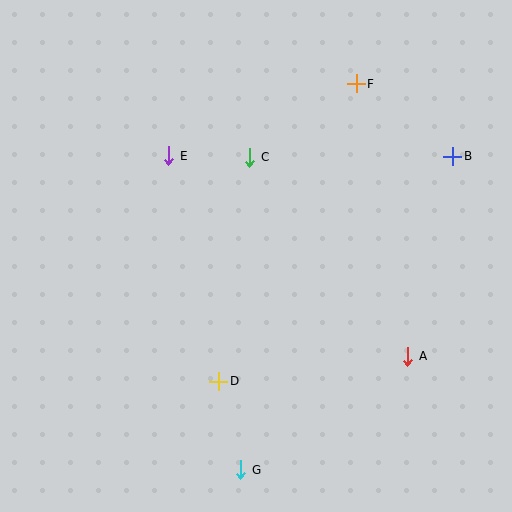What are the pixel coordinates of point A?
Point A is at (408, 356).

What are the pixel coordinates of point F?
Point F is at (356, 84).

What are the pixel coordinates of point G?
Point G is at (240, 470).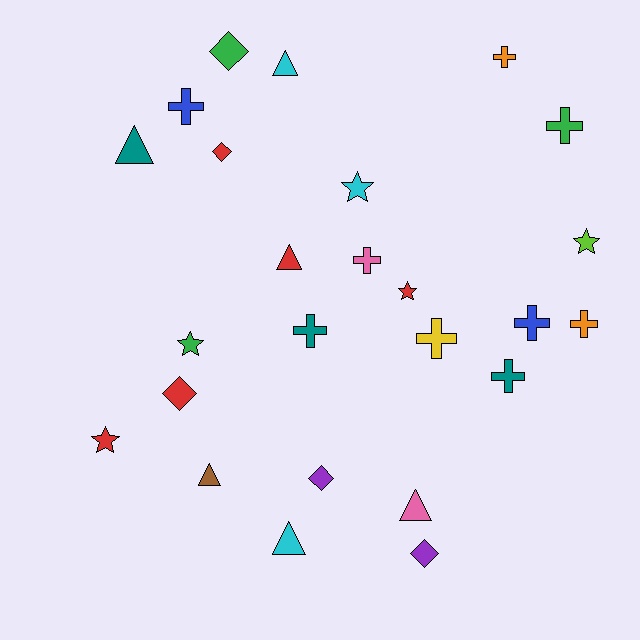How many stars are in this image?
There are 5 stars.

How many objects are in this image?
There are 25 objects.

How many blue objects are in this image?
There are 2 blue objects.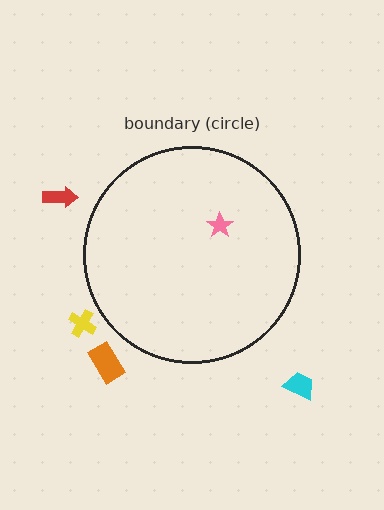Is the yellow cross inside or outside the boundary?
Outside.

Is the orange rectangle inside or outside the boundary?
Outside.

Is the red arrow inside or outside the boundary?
Outside.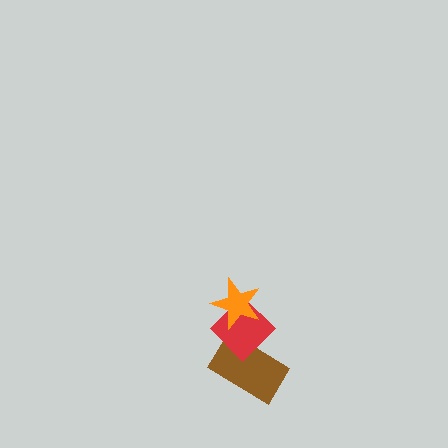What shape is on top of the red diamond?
The orange star is on top of the red diamond.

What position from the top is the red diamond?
The red diamond is 2nd from the top.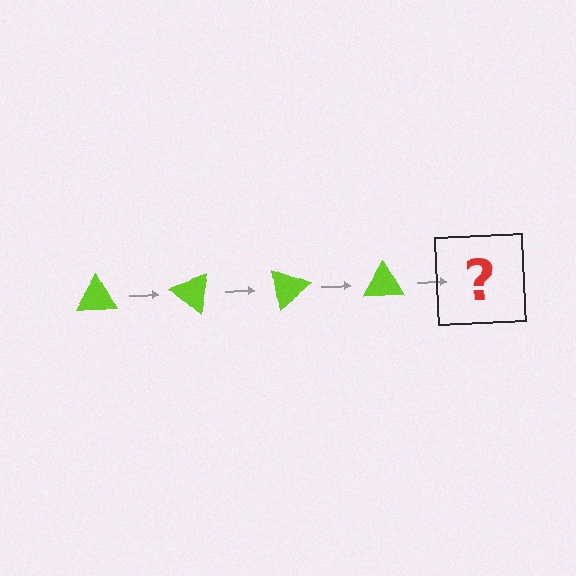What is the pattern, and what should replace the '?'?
The pattern is that the triangle rotates 40 degrees each step. The '?' should be a lime triangle rotated 160 degrees.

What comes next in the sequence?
The next element should be a lime triangle rotated 160 degrees.